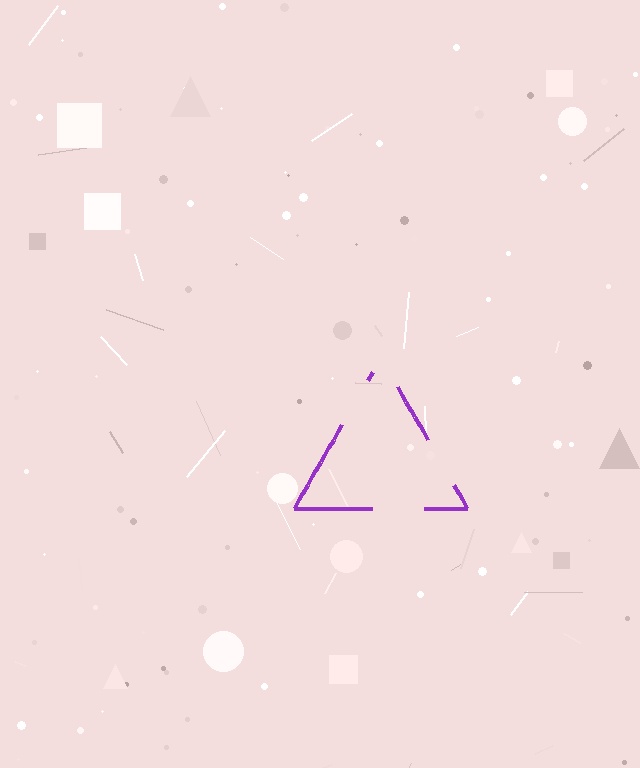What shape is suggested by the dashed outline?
The dashed outline suggests a triangle.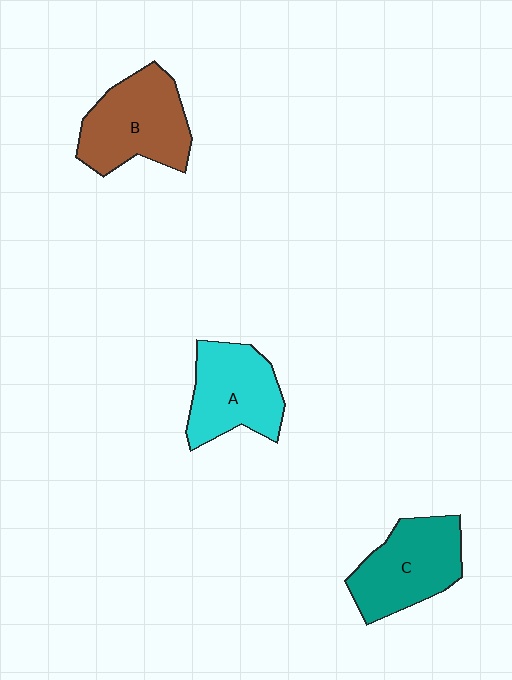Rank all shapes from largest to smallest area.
From largest to smallest: B (brown), C (teal), A (cyan).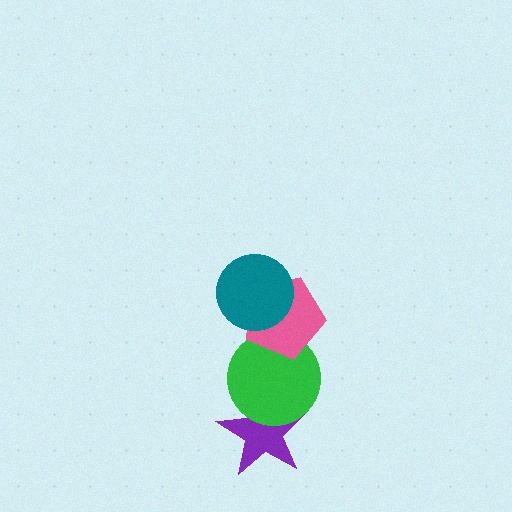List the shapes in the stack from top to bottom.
From top to bottom: the teal circle, the pink pentagon, the green circle, the purple star.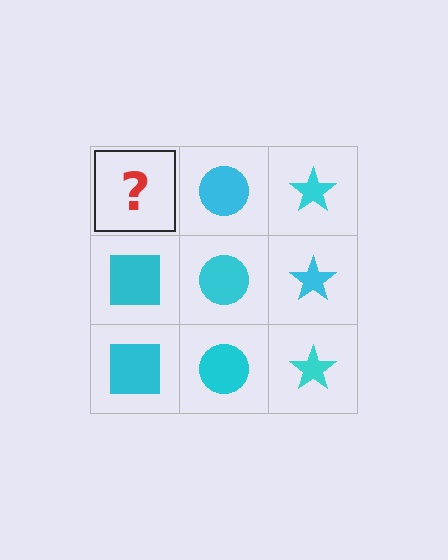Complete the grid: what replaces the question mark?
The question mark should be replaced with a cyan square.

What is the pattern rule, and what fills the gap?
The rule is that each column has a consistent shape. The gap should be filled with a cyan square.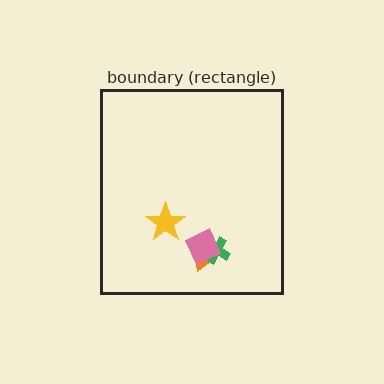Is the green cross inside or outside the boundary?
Inside.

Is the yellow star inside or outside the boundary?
Inside.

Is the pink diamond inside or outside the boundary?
Inside.